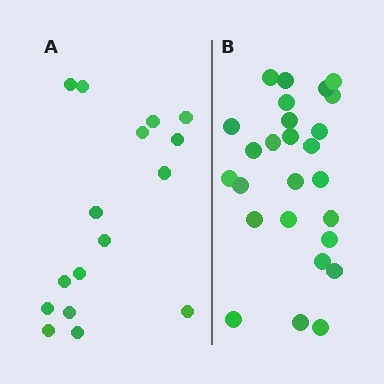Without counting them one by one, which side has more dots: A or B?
Region B (the right region) has more dots.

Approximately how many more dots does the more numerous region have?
Region B has roughly 10 or so more dots than region A.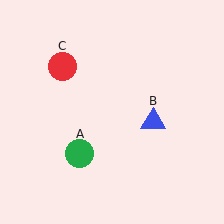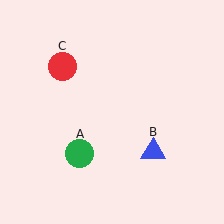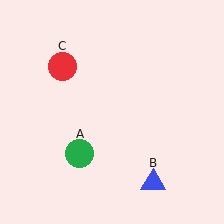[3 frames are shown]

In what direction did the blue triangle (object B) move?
The blue triangle (object B) moved down.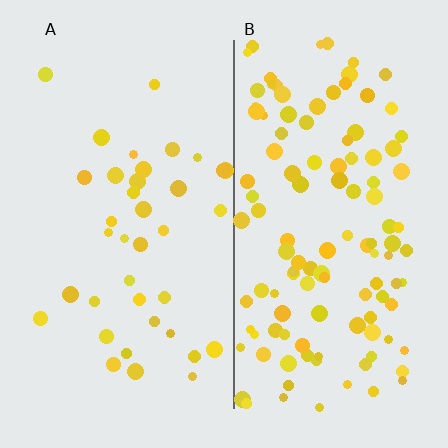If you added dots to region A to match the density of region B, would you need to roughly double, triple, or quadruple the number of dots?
Approximately triple.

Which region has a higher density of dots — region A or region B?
B (the right).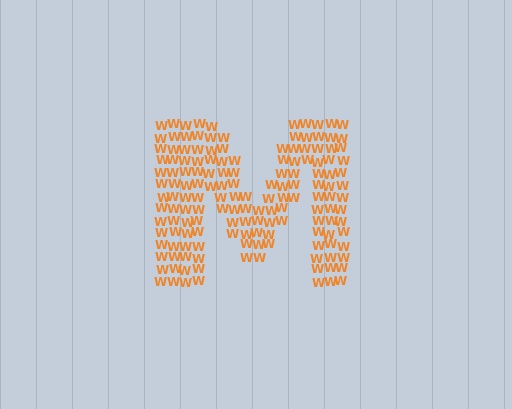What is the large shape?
The large shape is the letter M.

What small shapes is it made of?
It is made of small letter W's.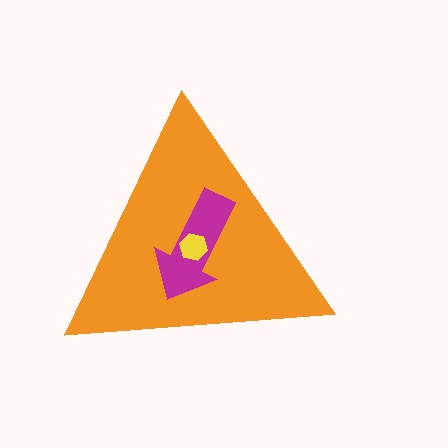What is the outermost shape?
The orange triangle.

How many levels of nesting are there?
3.